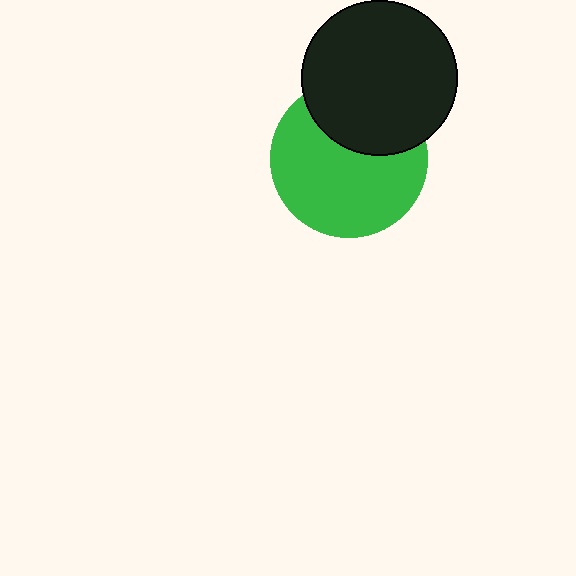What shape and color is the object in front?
The object in front is a black circle.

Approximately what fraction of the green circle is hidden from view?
Roughly 33% of the green circle is hidden behind the black circle.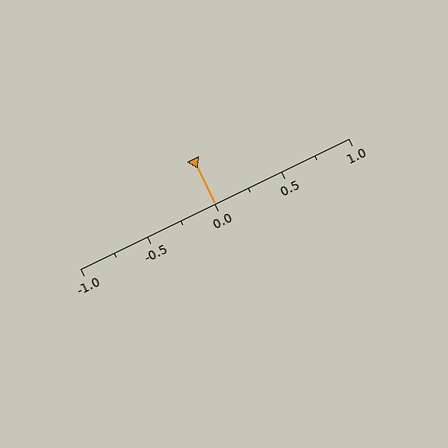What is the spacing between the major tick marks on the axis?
The major ticks are spaced 0.5 apart.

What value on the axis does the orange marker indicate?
The marker indicates approximately 0.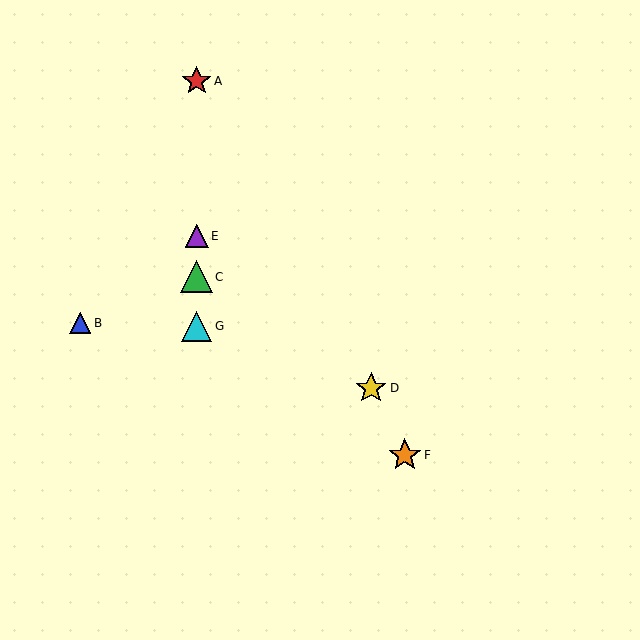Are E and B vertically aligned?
No, E is at x≈197 and B is at x≈80.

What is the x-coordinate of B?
Object B is at x≈80.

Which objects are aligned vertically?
Objects A, C, E, G are aligned vertically.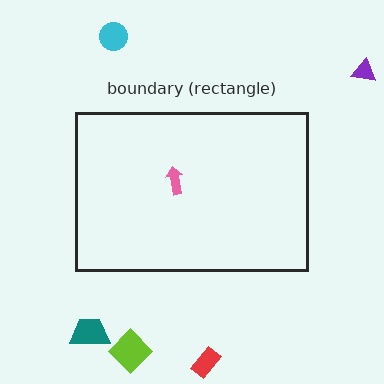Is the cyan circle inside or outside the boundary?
Outside.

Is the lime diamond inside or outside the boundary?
Outside.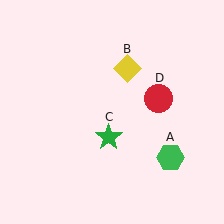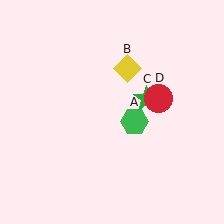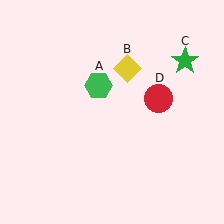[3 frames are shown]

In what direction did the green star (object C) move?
The green star (object C) moved up and to the right.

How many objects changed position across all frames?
2 objects changed position: green hexagon (object A), green star (object C).